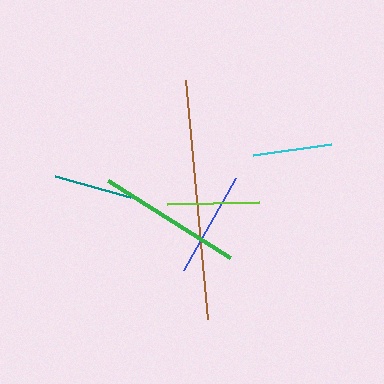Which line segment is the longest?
The brown line is the longest at approximately 240 pixels.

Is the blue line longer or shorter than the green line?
The green line is longer than the blue line.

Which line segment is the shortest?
The teal line is the shortest at approximately 78 pixels.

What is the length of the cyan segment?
The cyan segment is approximately 79 pixels long.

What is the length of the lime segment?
The lime segment is approximately 92 pixels long.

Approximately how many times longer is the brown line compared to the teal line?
The brown line is approximately 3.1 times the length of the teal line.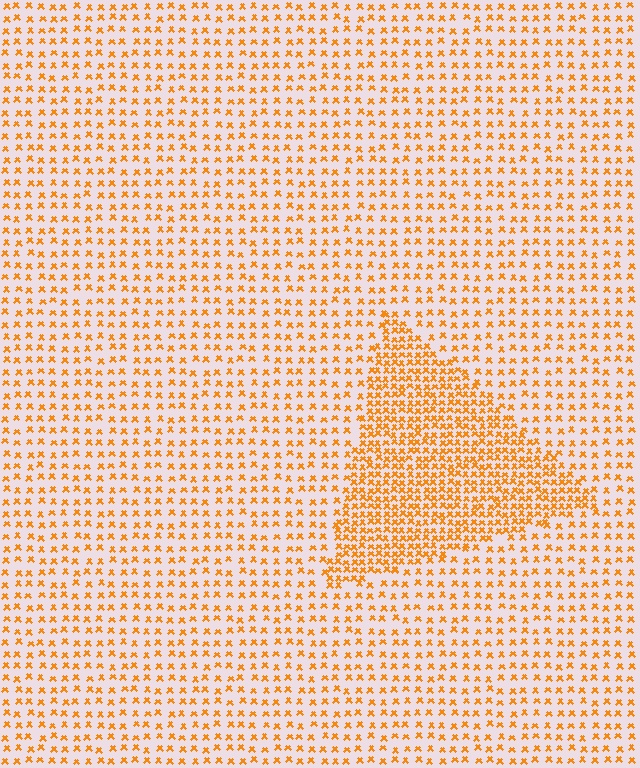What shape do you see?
I see a triangle.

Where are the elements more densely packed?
The elements are more densely packed inside the triangle boundary.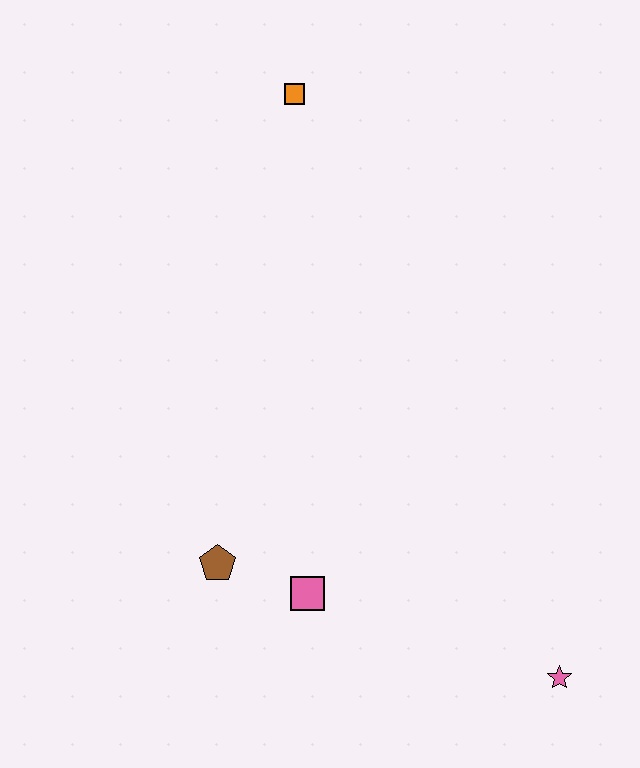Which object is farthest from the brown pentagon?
The orange square is farthest from the brown pentagon.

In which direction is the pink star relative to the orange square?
The pink star is below the orange square.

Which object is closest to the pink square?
The brown pentagon is closest to the pink square.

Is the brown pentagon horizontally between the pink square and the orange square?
No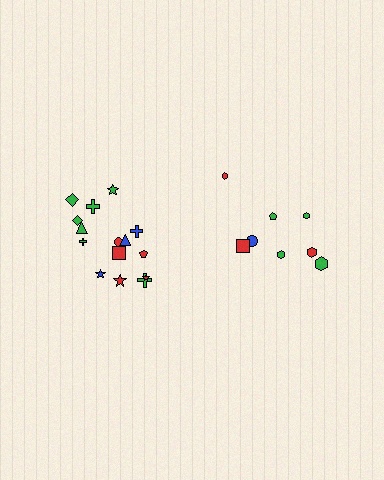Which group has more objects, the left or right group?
The left group.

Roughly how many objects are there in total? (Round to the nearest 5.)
Roughly 25 objects in total.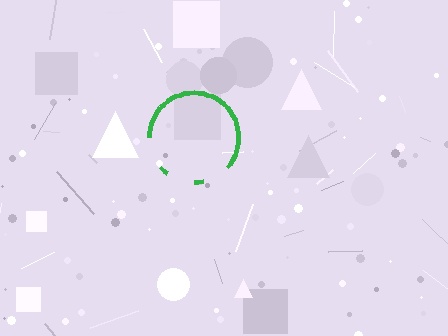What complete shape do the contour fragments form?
The contour fragments form a circle.